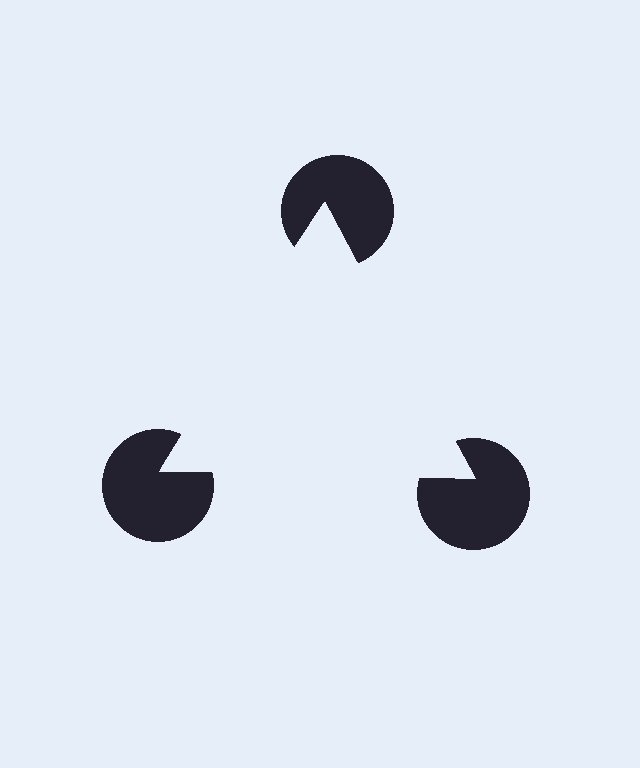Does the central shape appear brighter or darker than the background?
It typically appears slightly brighter than the background, even though no actual brightness change is drawn.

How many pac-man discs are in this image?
There are 3 — one at each vertex of the illusory triangle.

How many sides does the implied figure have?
3 sides.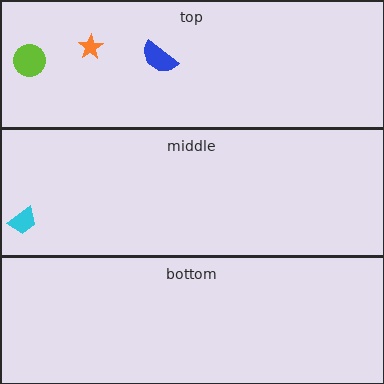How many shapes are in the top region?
3.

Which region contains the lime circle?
The top region.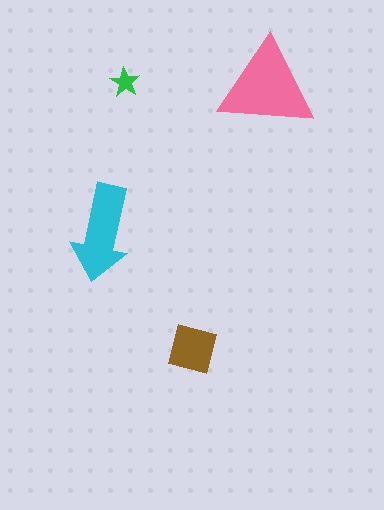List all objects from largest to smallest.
The pink triangle, the cyan arrow, the brown square, the green star.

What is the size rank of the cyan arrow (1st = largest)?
2nd.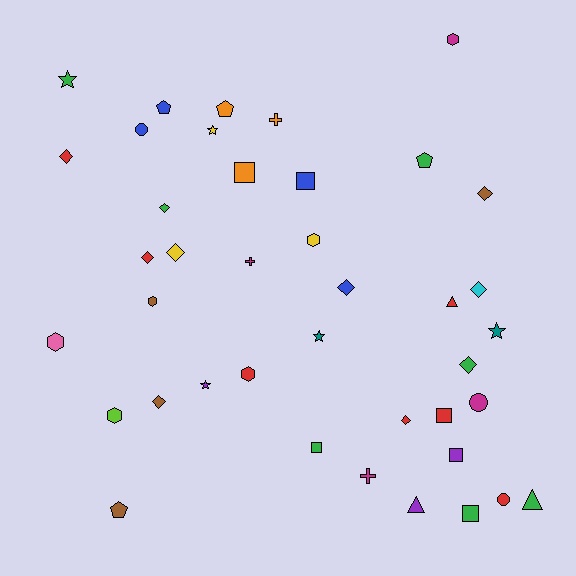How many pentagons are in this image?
There are 4 pentagons.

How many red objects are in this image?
There are 7 red objects.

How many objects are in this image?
There are 40 objects.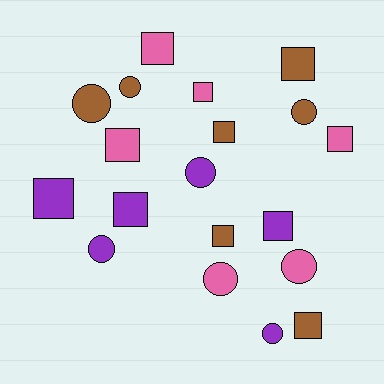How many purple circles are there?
There are 3 purple circles.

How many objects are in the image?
There are 19 objects.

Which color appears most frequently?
Brown, with 7 objects.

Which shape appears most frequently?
Square, with 11 objects.